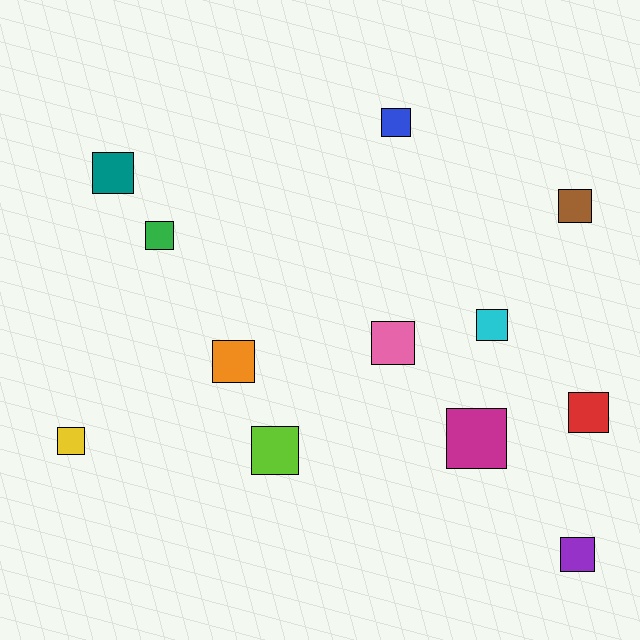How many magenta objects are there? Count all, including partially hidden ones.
There is 1 magenta object.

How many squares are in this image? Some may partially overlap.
There are 12 squares.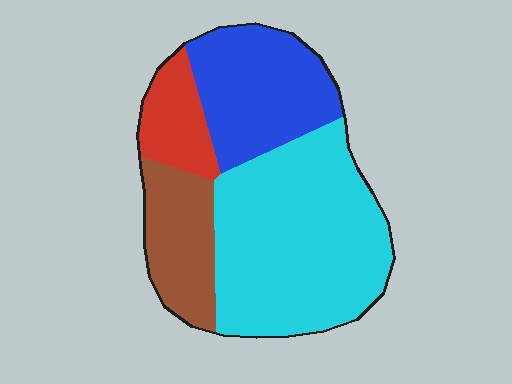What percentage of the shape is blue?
Blue takes up less than a quarter of the shape.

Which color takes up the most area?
Cyan, at roughly 50%.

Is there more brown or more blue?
Blue.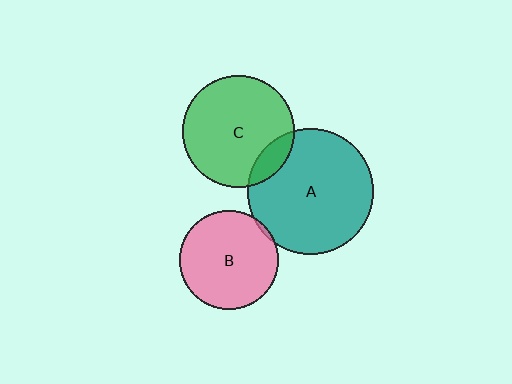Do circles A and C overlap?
Yes.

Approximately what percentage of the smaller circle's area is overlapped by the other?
Approximately 15%.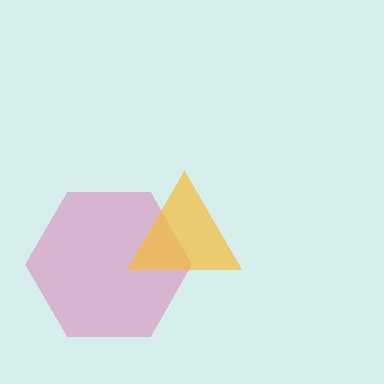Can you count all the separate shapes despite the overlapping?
Yes, there are 2 separate shapes.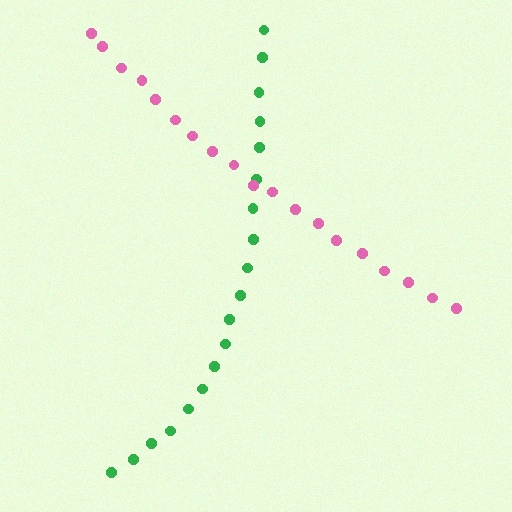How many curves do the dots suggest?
There are 2 distinct paths.